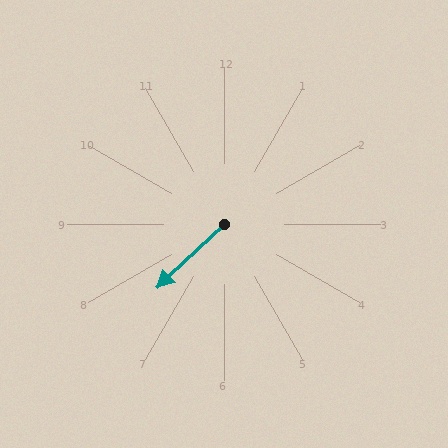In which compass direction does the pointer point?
Southwest.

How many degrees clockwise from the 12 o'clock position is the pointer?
Approximately 227 degrees.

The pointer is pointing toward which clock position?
Roughly 8 o'clock.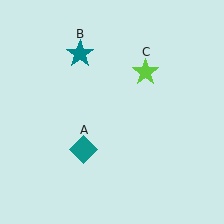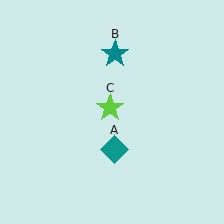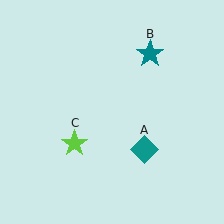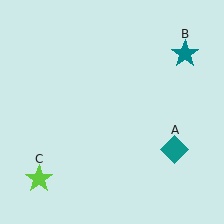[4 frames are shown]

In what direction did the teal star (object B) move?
The teal star (object B) moved right.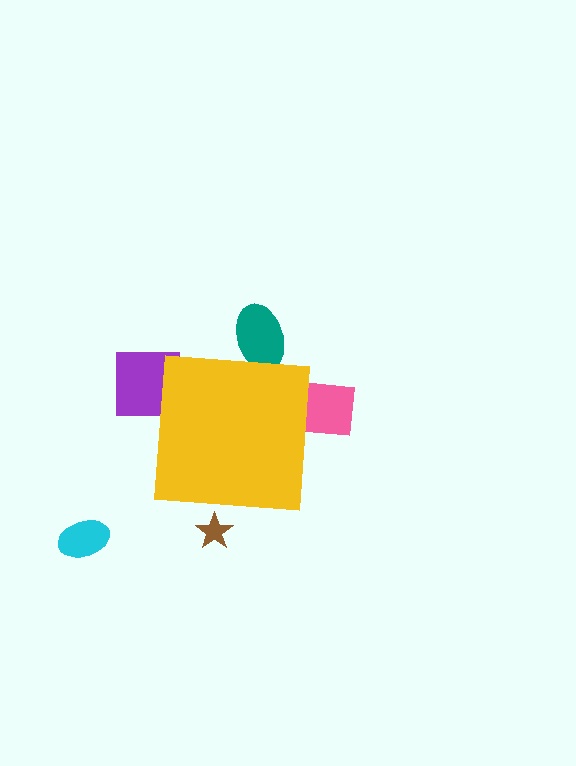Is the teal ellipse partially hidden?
Yes, the teal ellipse is partially hidden behind the yellow square.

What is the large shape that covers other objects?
A yellow square.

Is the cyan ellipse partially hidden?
No, the cyan ellipse is fully visible.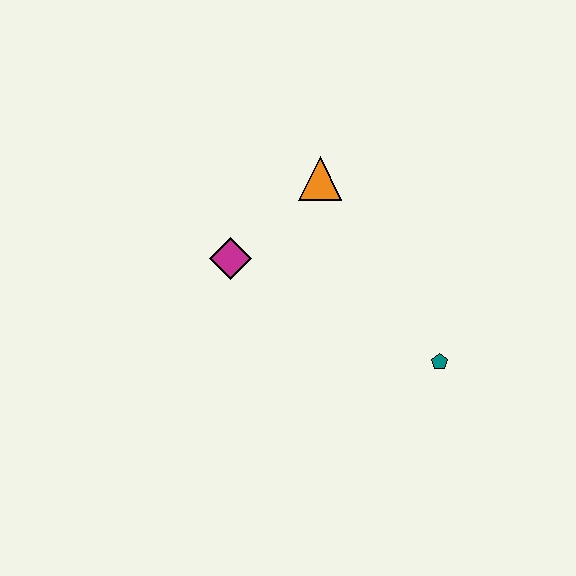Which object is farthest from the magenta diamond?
The teal pentagon is farthest from the magenta diamond.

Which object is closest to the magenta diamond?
The orange triangle is closest to the magenta diamond.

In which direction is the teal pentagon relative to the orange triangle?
The teal pentagon is below the orange triangle.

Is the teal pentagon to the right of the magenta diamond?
Yes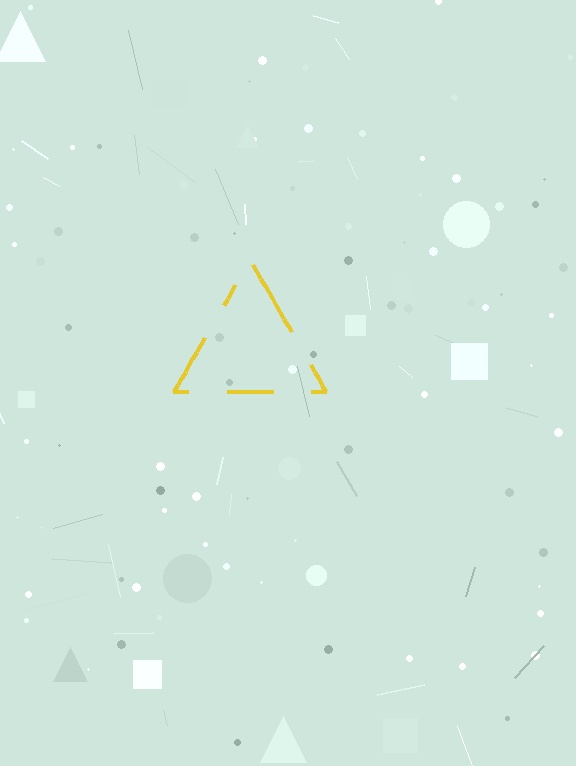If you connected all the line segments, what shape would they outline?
They would outline a triangle.